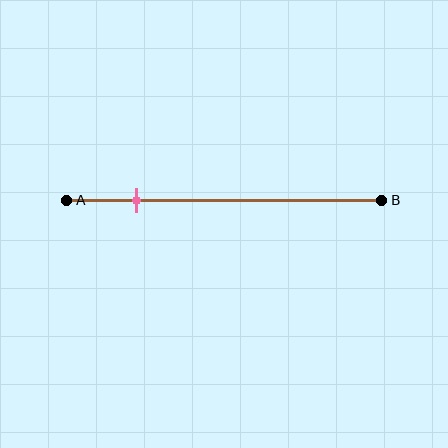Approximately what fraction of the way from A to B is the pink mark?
The pink mark is approximately 20% of the way from A to B.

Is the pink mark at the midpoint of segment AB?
No, the mark is at about 20% from A, not at the 50% midpoint.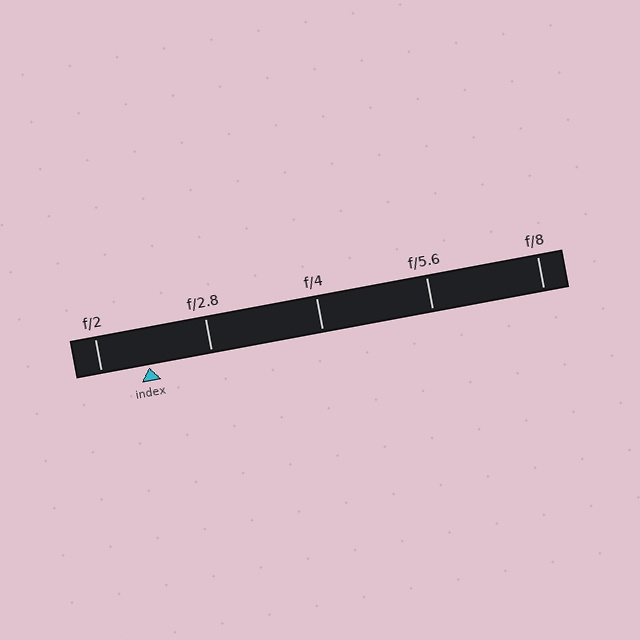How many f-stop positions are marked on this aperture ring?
There are 5 f-stop positions marked.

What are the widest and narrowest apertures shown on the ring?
The widest aperture shown is f/2 and the narrowest is f/8.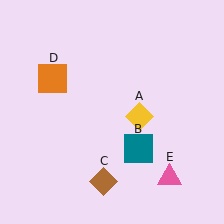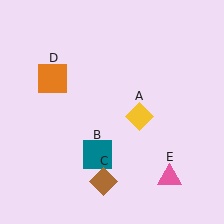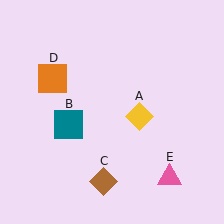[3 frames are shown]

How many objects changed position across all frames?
1 object changed position: teal square (object B).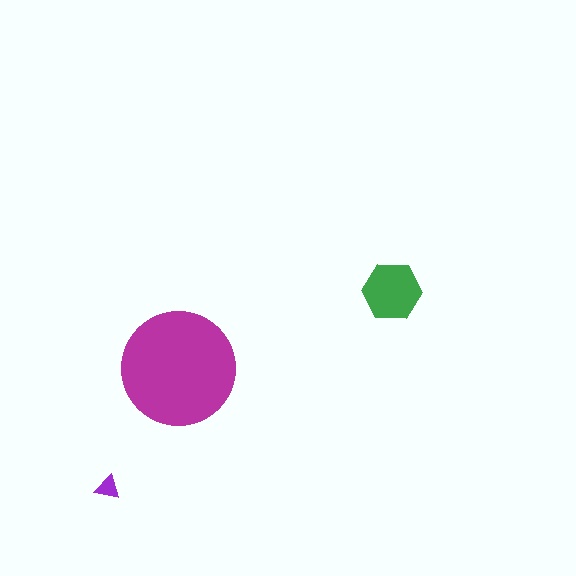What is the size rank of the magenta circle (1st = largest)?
1st.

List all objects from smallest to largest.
The purple triangle, the green hexagon, the magenta circle.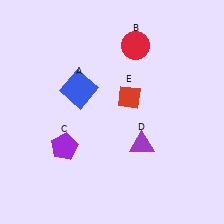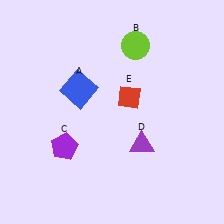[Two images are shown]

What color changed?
The circle (B) changed from red in Image 1 to lime in Image 2.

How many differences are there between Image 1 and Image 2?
There is 1 difference between the two images.